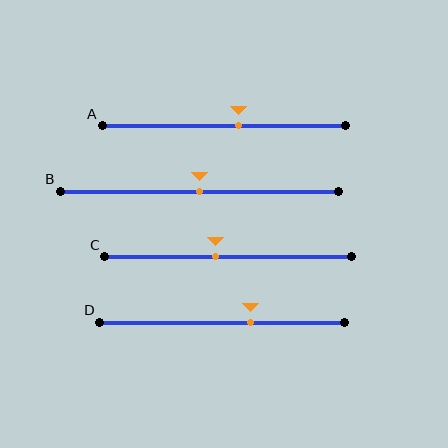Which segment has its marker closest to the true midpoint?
Segment B has its marker closest to the true midpoint.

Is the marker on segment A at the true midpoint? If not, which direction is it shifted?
No, the marker on segment A is shifted to the right by about 6% of the segment length.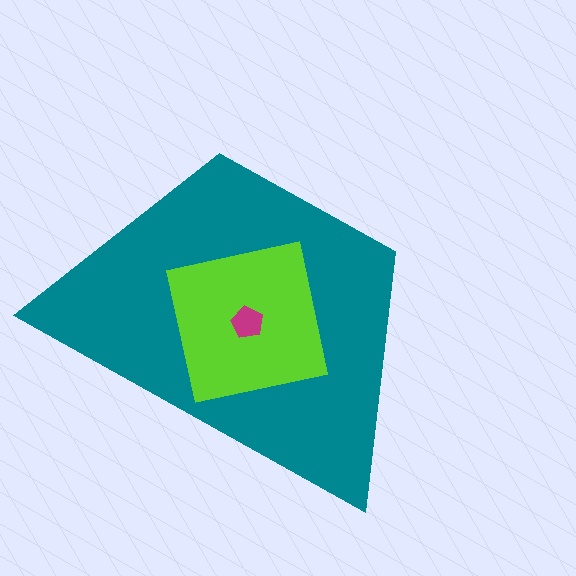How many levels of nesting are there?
3.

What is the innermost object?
The magenta pentagon.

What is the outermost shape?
The teal trapezoid.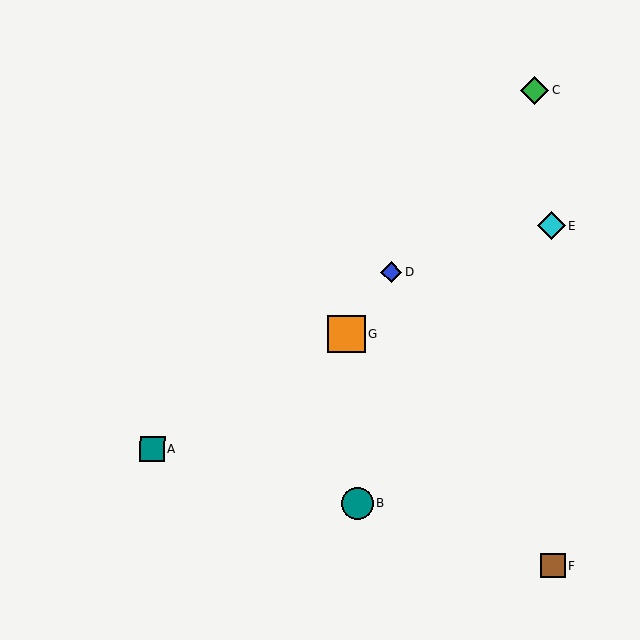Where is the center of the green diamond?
The center of the green diamond is at (535, 90).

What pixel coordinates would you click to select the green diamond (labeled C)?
Click at (535, 90) to select the green diamond C.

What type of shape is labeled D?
Shape D is a blue diamond.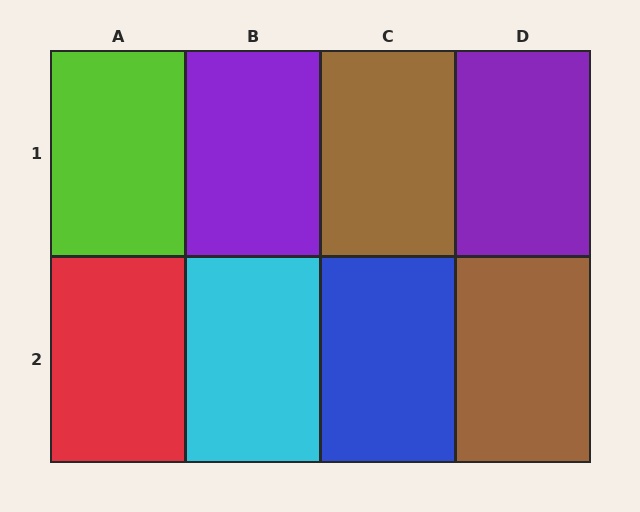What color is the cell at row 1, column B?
Purple.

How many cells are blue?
1 cell is blue.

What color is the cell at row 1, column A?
Lime.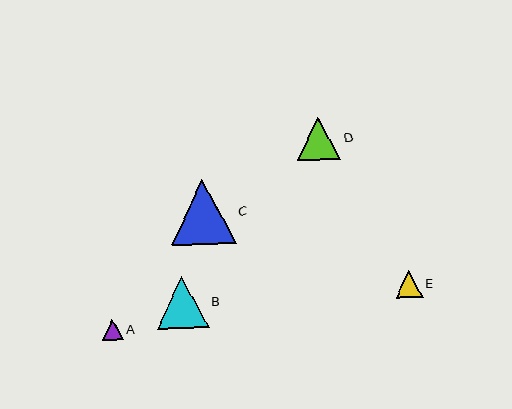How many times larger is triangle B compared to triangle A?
Triangle B is approximately 2.5 times the size of triangle A.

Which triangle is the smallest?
Triangle A is the smallest with a size of approximately 21 pixels.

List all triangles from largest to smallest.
From largest to smallest: C, B, D, E, A.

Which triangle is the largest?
Triangle C is the largest with a size of approximately 65 pixels.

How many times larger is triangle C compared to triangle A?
Triangle C is approximately 3.1 times the size of triangle A.